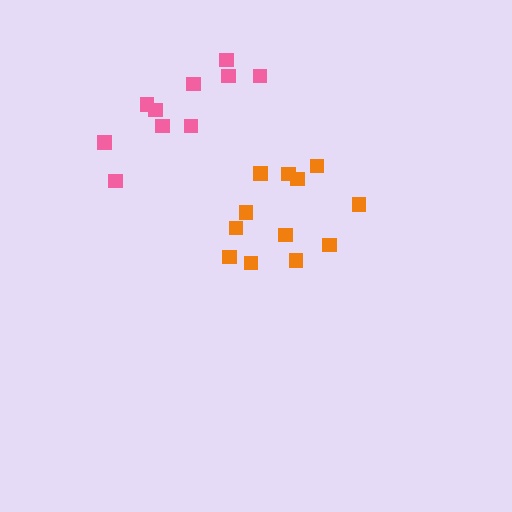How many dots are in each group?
Group 1: 10 dots, Group 2: 12 dots (22 total).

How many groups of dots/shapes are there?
There are 2 groups.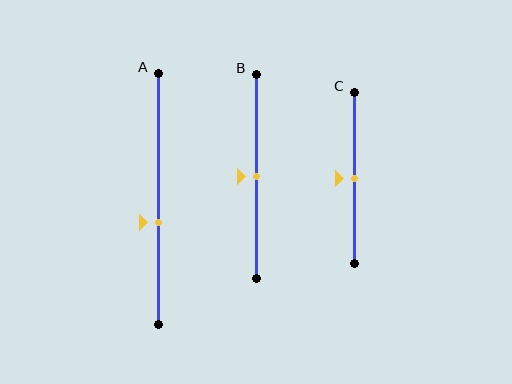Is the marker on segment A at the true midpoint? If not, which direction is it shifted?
No, the marker on segment A is shifted downward by about 9% of the segment length.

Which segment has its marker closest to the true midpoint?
Segment B has its marker closest to the true midpoint.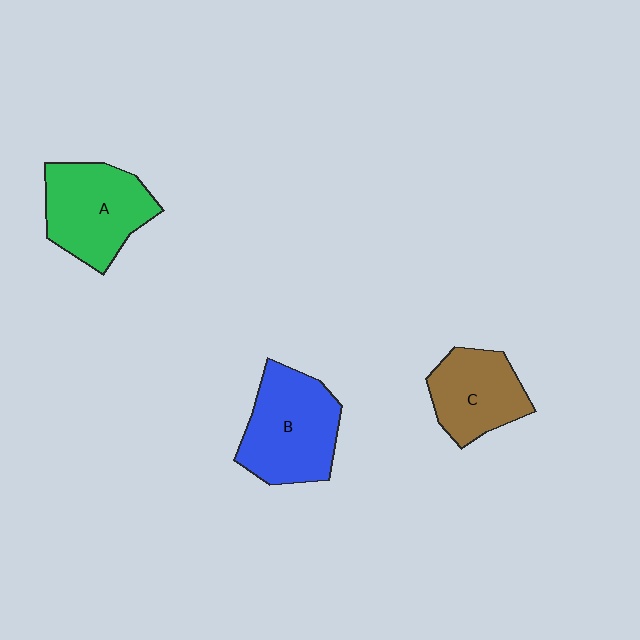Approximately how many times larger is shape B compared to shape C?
Approximately 1.3 times.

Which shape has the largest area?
Shape B (blue).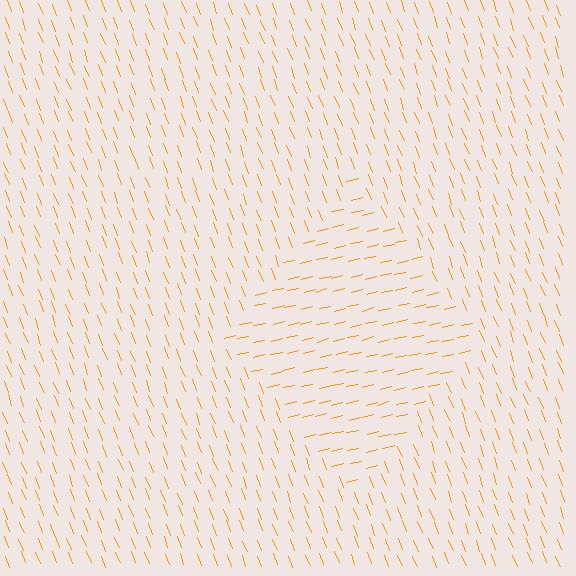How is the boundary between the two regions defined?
The boundary is defined purely by a change in line orientation (approximately 83 degrees difference). All lines are the same color and thickness.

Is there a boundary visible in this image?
Yes, there is a texture boundary formed by a change in line orientation.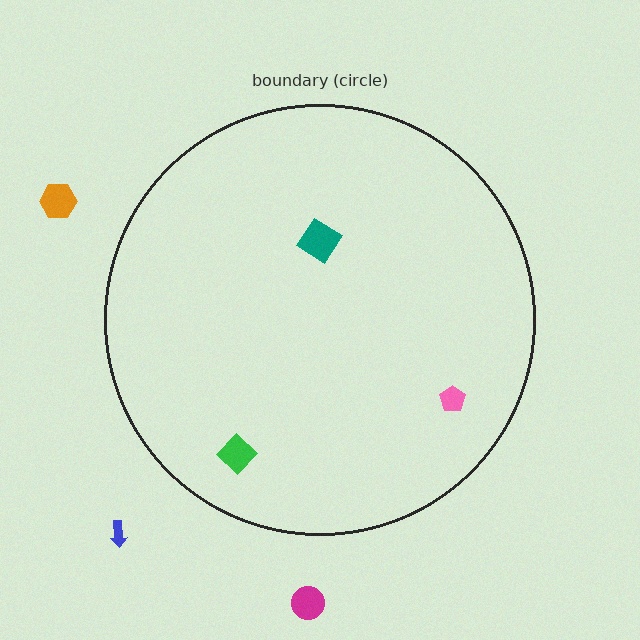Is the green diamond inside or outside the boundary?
Inside.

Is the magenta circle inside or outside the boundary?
Outside.